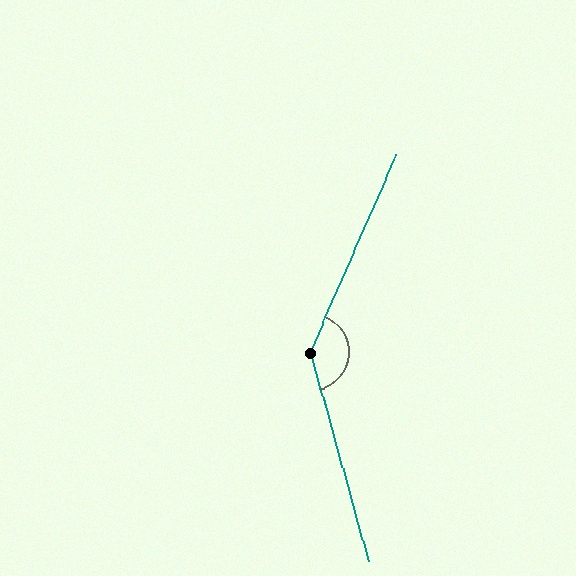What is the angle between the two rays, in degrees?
Approximately 141 degrees.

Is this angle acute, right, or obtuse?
It is obtuse.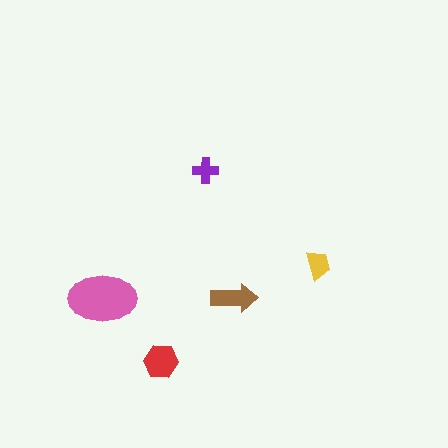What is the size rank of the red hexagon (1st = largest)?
2nd.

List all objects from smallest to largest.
The purple cross, the yellow trapezoid, the brown arrow, the red hexagon, the pink ellipse.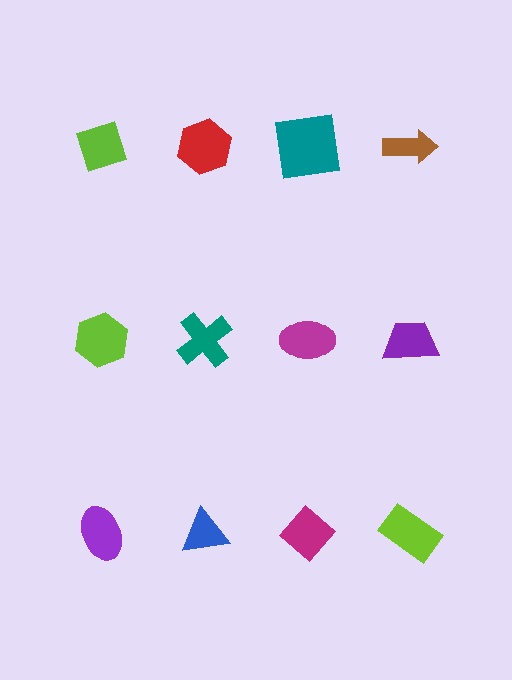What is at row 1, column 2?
A red hexagon.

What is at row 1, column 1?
A lime diamond.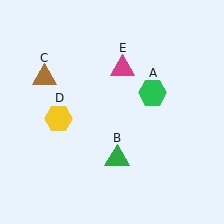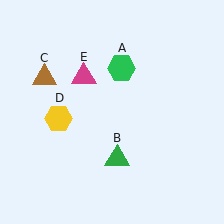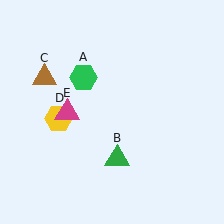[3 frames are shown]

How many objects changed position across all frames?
2 objects changed position: green hexagon (object A), magenta triangle (object E).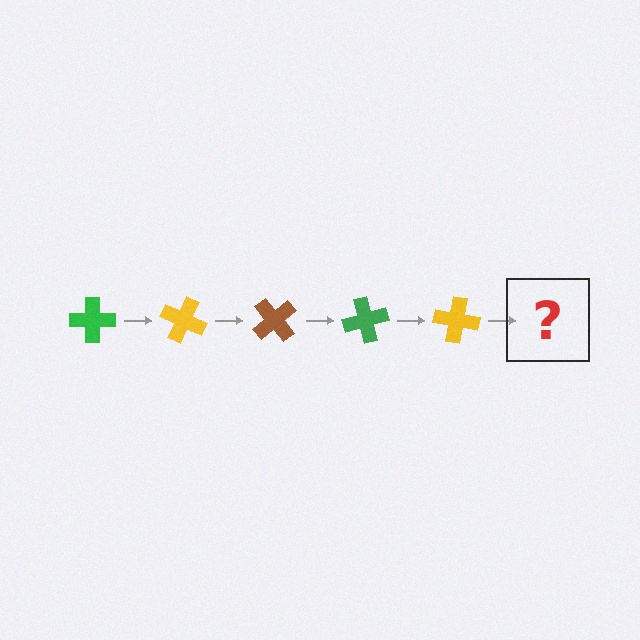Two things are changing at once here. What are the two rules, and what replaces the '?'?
The two rules are that it rotates 25 degrees each step and the color cycles through green, yellow, and brown. The '?' should be a brown cross, rotated 125 degrees from the start.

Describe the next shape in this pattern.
It should be a brown cross, rotated 125 degrees from the start.